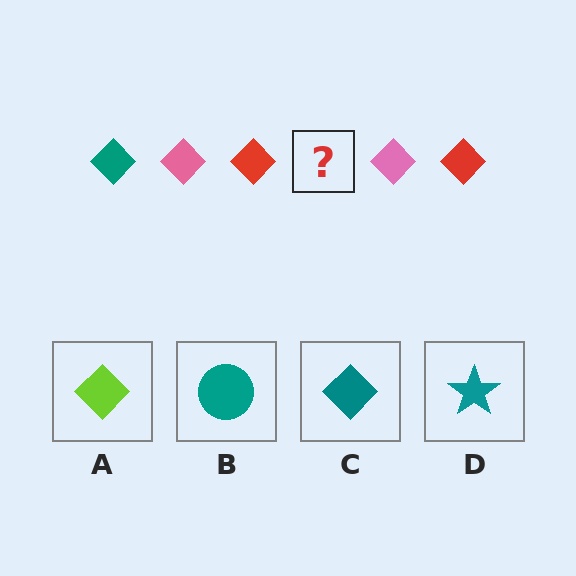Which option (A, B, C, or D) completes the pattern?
C.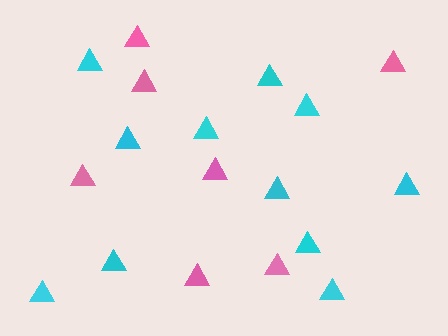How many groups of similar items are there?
There are 2 groups: one group of cyan triangles (11) and one group of pink triangles (7).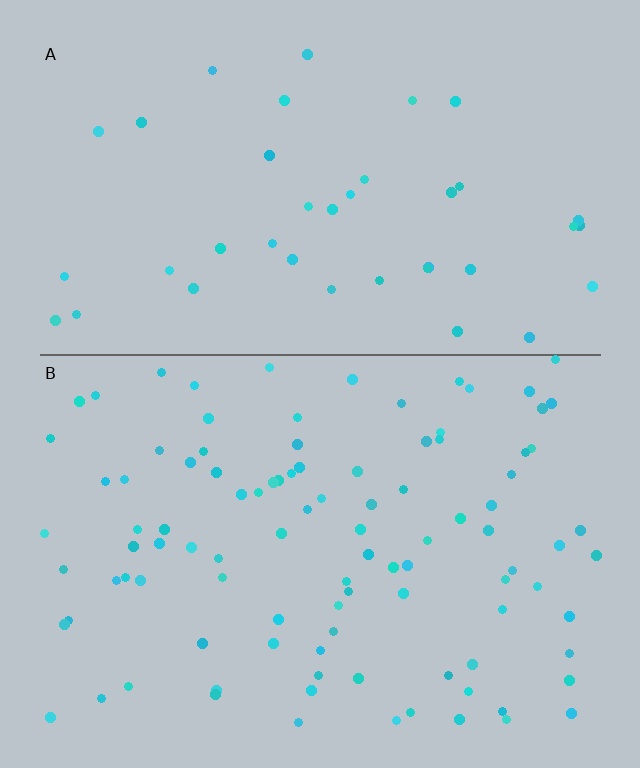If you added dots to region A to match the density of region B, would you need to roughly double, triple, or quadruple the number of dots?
Approximately triple.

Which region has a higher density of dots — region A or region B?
B (the bottom).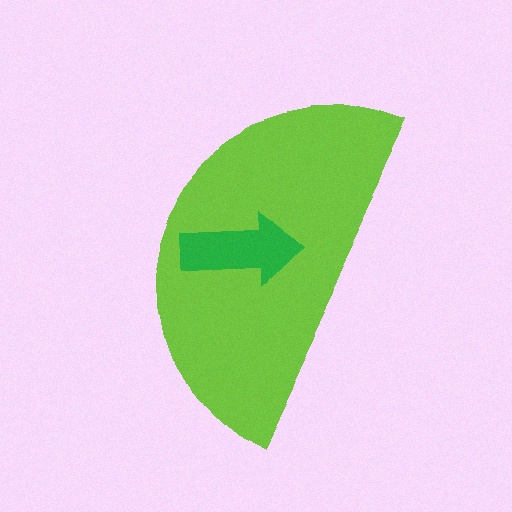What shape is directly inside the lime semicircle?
The green arrow.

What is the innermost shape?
The green arrow.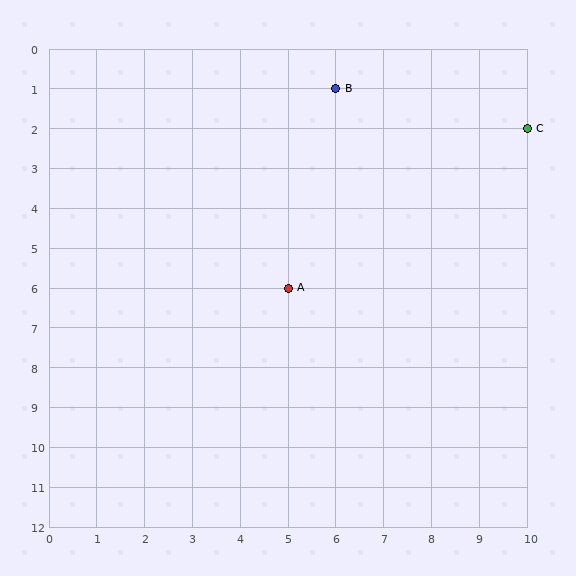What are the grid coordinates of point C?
Point C is at grid coordinates (10, 2).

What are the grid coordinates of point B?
Point B is at grid coordinates (6, 1).